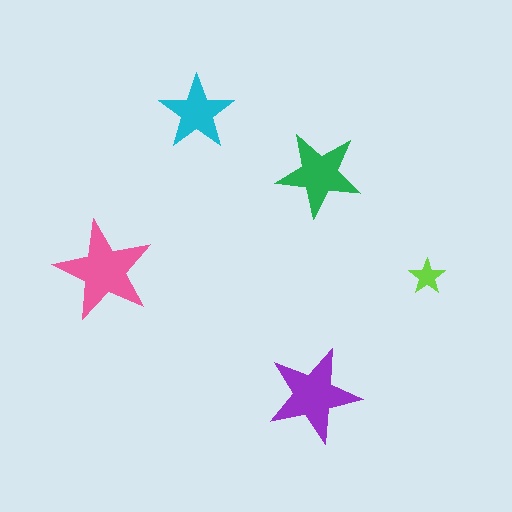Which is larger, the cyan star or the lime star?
The cyan one.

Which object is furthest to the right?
The lime star is rightmost.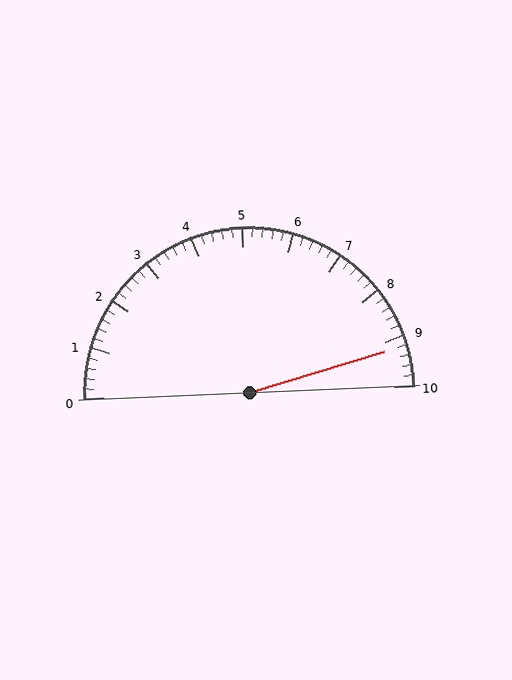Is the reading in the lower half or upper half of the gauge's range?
The reading is in the upper half of the range (0 to 10).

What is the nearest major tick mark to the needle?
The nearest major tick mark is 9.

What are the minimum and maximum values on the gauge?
The gauge ranges from 0 to 10.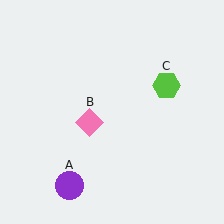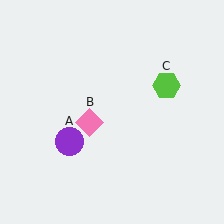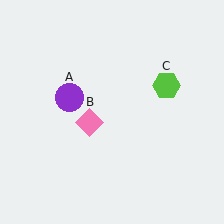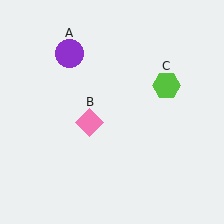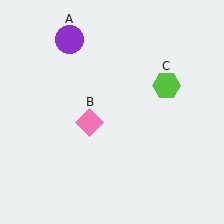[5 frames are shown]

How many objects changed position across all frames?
1 object changed position: purple circle (object A).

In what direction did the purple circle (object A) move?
The purple circle (object A) moved up.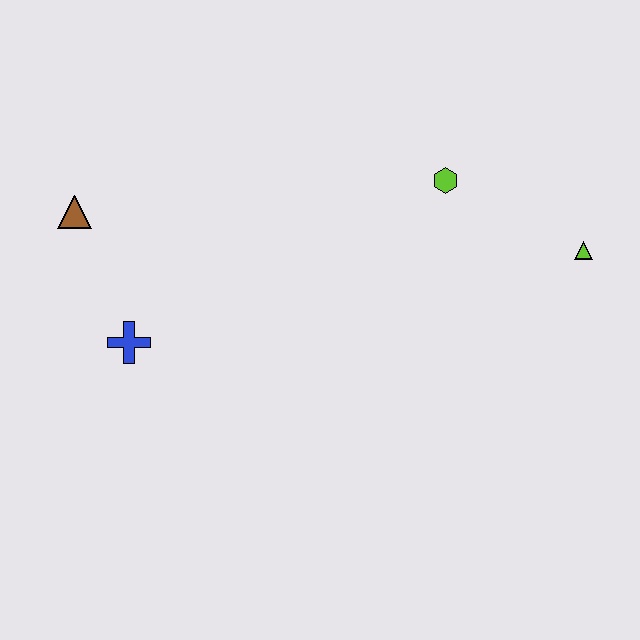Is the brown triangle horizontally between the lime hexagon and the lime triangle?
No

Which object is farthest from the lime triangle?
The brown triangle is farthest from the lime triangle.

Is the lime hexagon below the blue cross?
No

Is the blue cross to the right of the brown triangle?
Yes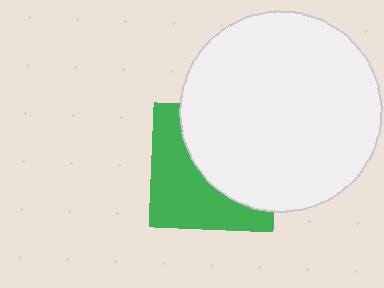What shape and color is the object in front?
The object in front is a white circle.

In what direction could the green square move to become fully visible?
The green square could move toward the lower-left. That would shift it out from behind the white circle entirely.